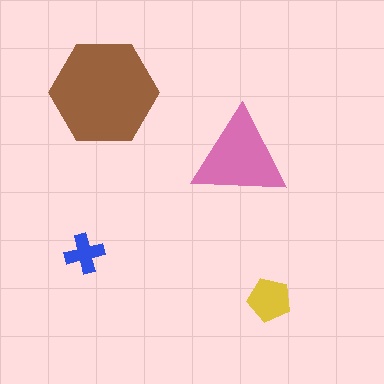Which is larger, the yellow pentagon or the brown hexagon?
The brown hexagon.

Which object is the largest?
The brown hexagon.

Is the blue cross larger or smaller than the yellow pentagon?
Smaller.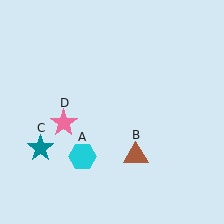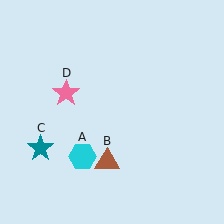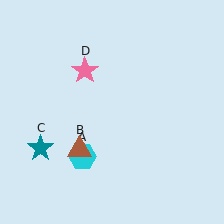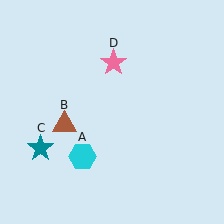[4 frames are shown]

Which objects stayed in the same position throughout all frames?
Cyan hexagon (object A) and teal star (object C) remained stationary.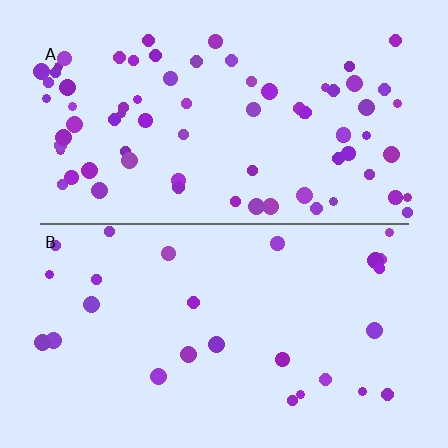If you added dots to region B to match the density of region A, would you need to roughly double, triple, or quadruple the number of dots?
Approximately triple.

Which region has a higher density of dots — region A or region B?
A (the top).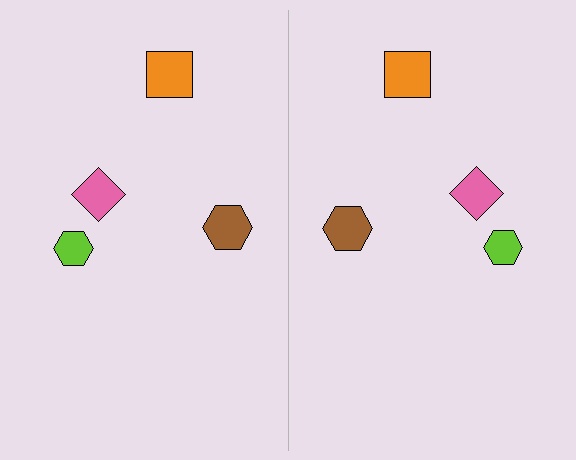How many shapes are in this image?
There are 8 shapes in this image.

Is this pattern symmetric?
Yes, this pattern has bilateral (reflection) symmetry.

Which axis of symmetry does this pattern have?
The pattern has a vertical axis of symmetry running through the center of the image.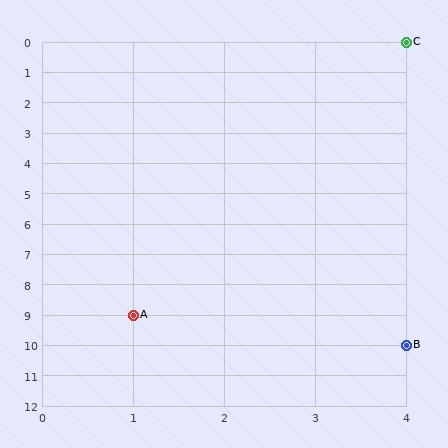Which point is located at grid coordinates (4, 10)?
Point B is at (4, 10).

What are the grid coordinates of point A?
Point A is at grid coordinates (1, 9).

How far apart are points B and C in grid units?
Points B and C are 10 rows apart.